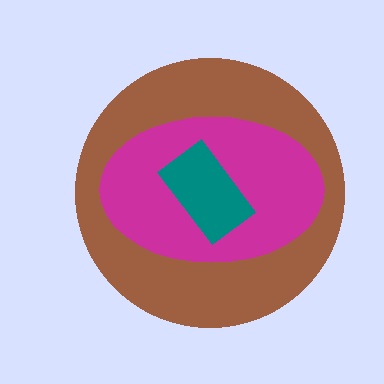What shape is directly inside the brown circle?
The magenta ellipse.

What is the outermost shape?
The brown circle.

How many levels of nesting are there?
3.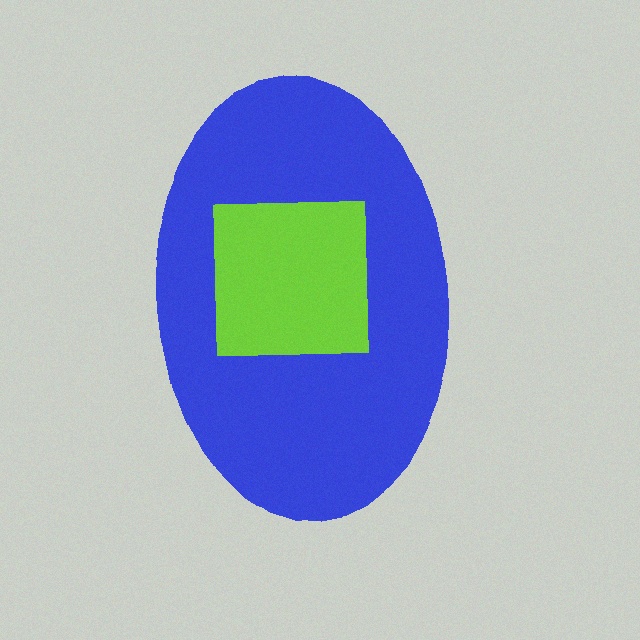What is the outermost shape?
The blue ellipse.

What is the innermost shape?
The lime square.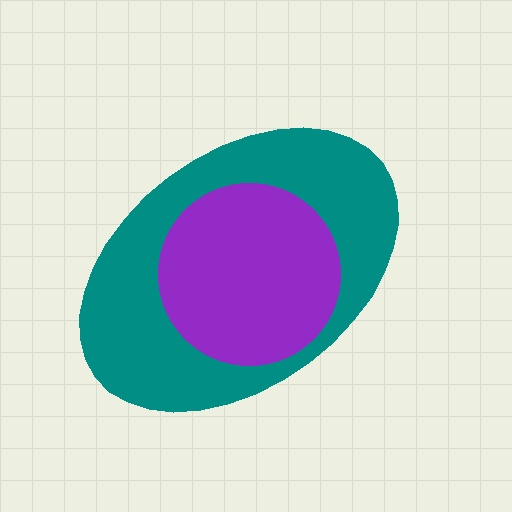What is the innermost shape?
The purple circle.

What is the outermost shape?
The teal ellipse.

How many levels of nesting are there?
2.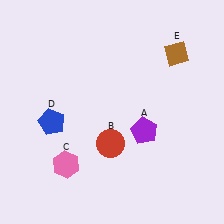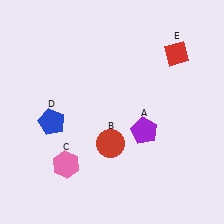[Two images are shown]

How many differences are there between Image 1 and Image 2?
There is 1 difference between the two images.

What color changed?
The diamond (E) changed from brown in Image 1 to red in Image 2.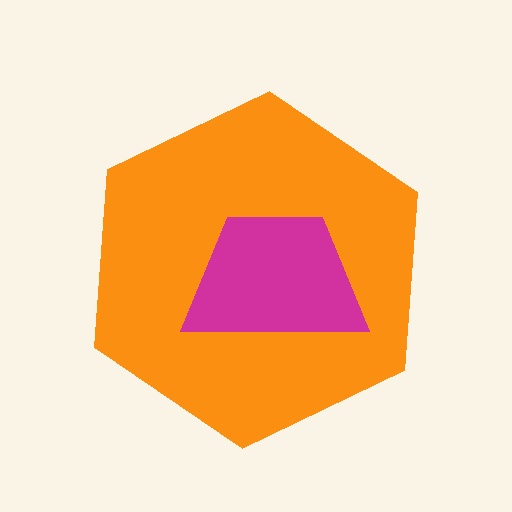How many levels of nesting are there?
2.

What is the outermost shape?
The orange hexagon.